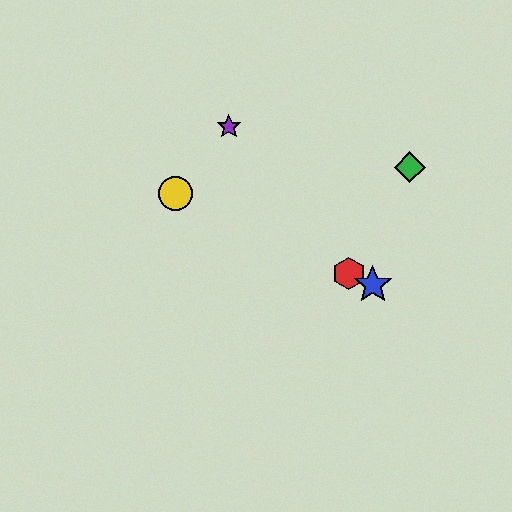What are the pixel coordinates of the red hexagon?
The red hexagon is at (349, 274).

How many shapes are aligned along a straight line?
3 shapes (the red hexagon, the blue star, the yellow circle) are aligned along a straight line.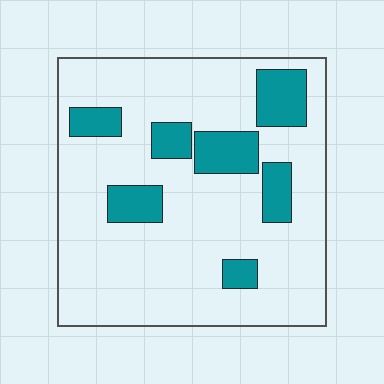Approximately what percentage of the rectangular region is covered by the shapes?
Approximately 20%.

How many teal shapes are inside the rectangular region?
7.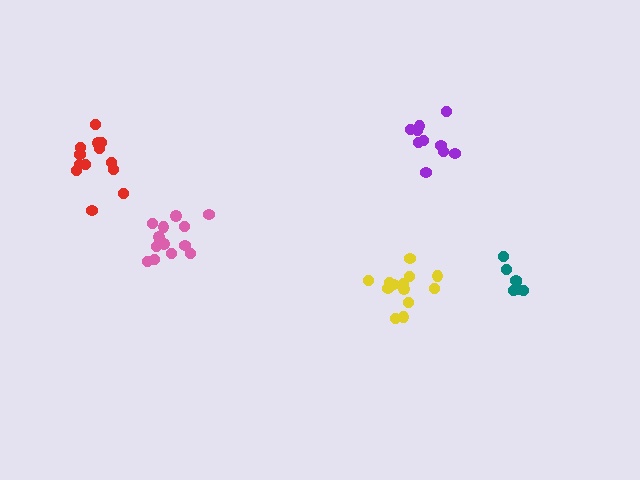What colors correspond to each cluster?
The clusters are colored: yellow, purple, pink, red, teal.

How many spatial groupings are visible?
There are 5 spatial groupings.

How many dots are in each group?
Group 1: 13 dots, Group 2: 10 dots, Group 3: 13 dots, Group 4: 13 dots, Group 5: 7 dots (56 total).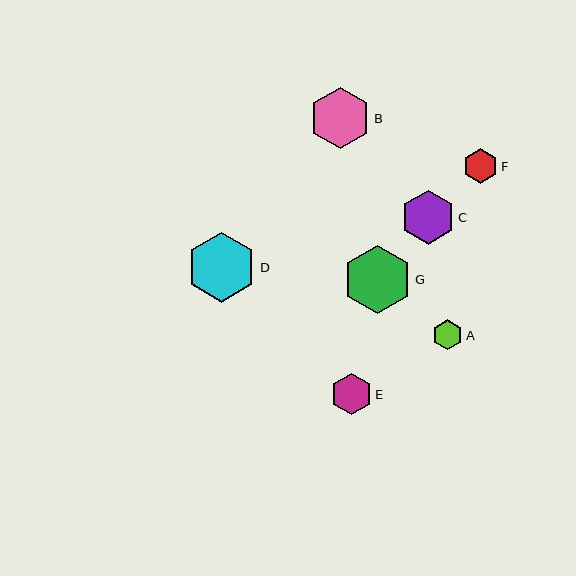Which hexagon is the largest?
Hexagon D is the largest with a size of approximately 70 pixels.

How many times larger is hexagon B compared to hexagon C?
Hexagon B is approximately 1.1 times the size of hexagon C.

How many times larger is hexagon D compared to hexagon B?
Hexagon D is approximately 1.1 times the size of hexagon B.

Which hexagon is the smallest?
Hexagon A is the smallest with a size of approximately 30 pixels.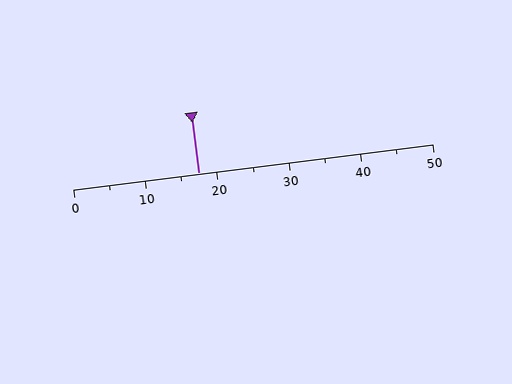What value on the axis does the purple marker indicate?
The marker indicates approximately 17.5.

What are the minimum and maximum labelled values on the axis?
The axis runs from 0 to 50.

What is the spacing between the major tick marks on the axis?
The major ticks are spaced 10 apart.